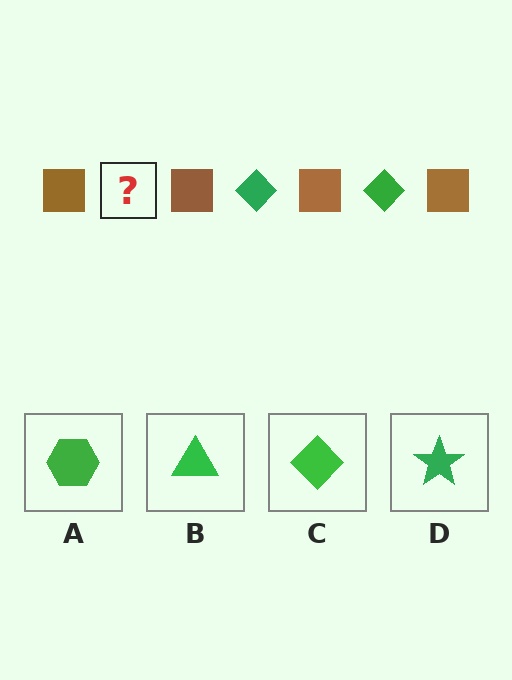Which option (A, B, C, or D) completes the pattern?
C.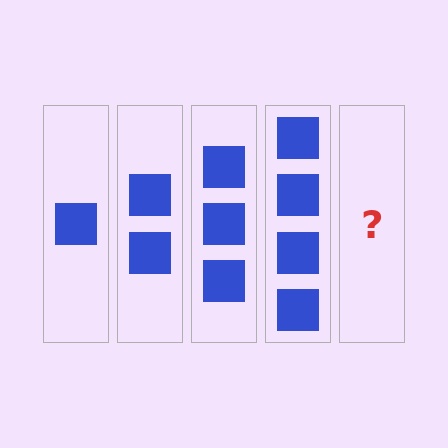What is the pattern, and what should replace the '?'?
The pattern is that each step adds one more square. The '?' should be 5 squares.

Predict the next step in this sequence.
The next step is 5 squares.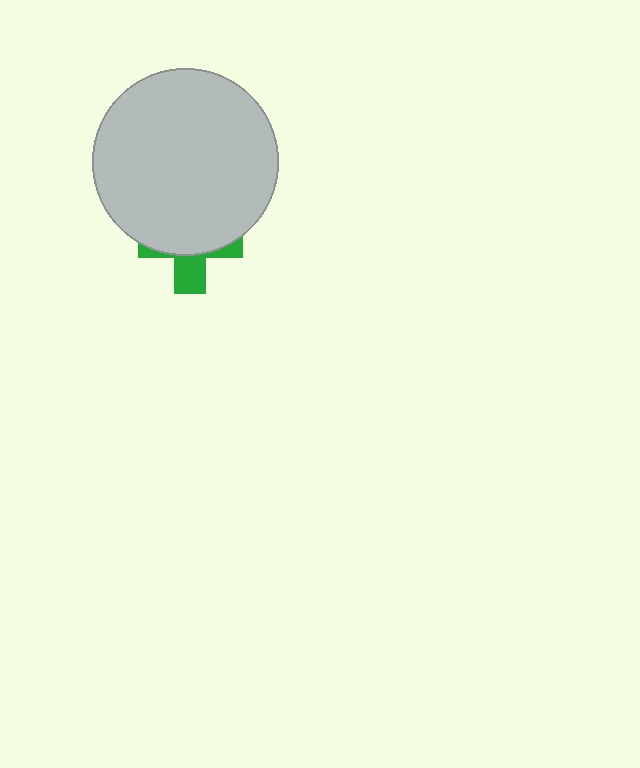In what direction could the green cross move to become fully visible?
The green cross could move down. That would shift it out from behind the light gray circle entirely.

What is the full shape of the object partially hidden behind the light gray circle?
The partially hidden object is a green cross.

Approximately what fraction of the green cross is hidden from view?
Roughly 67% of the green cross is hidden behind the light gray circle.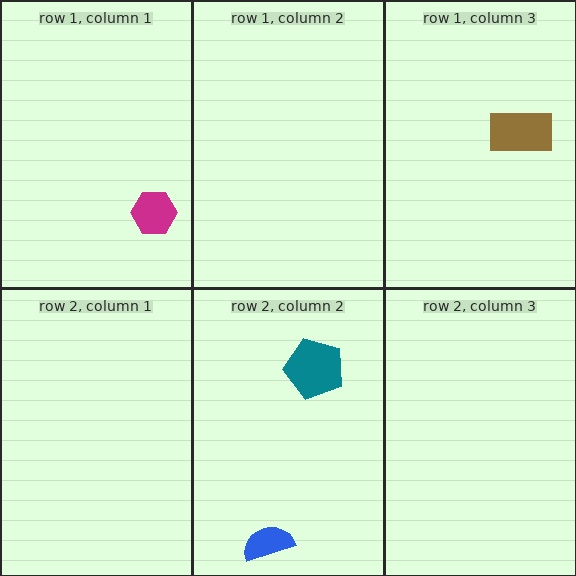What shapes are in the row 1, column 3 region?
The brown rectangle.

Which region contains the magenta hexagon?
The row 1, column 1 region.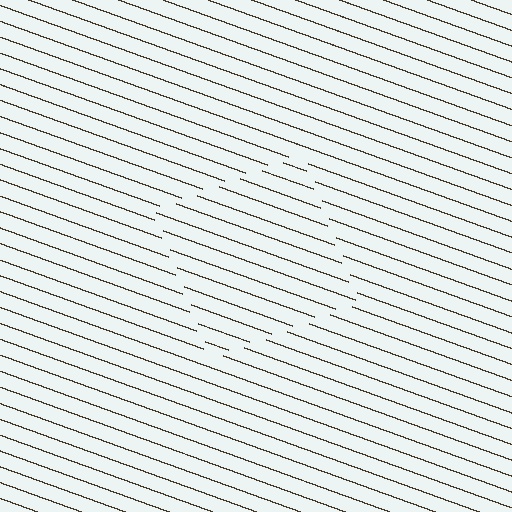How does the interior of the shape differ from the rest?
The interior of the shape contains the same grating, shifted by half a period — the contour is defined by the phase discontinuity where line-ends from the inner and outer gratings abut.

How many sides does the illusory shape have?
4 sides — the line-ends trace a square.